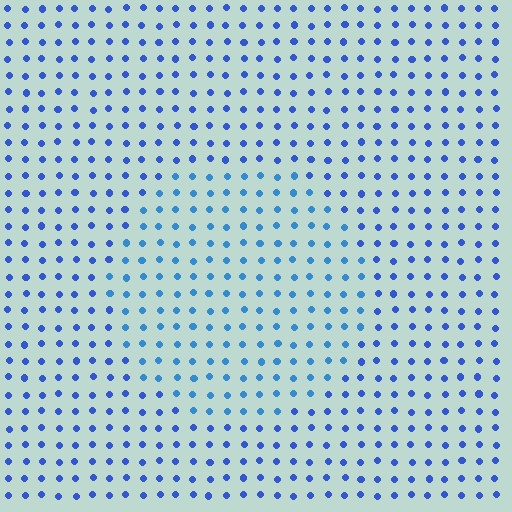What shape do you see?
I see a circle.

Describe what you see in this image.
The image is filled with small blue elements in a uniform arrangement. A circle-shaped region is visible where the elements are tinted to a slightly different hue, forming a subtle color boundary.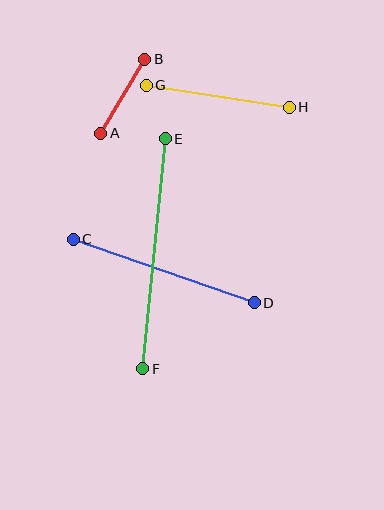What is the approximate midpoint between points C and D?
The midpoint is at approximately (164, 271) pixels.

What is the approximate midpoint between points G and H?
The midpoint is at approximately (218, 96) pixels.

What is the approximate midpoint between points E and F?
The midpoint is at approximately (154, 254) pixels.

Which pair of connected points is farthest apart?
Points E and F are farthest apart.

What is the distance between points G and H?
The distance is approximately 145 pixels.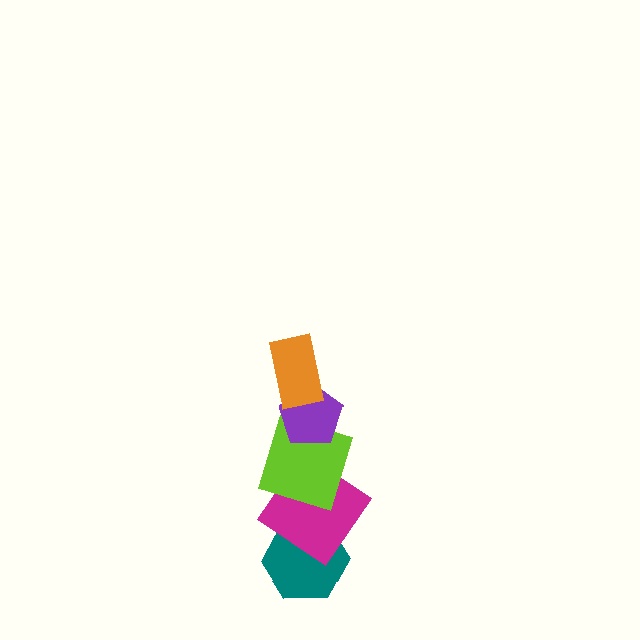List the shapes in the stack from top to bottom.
From top to bottom: the orange rectangle, the purple pentagon, the lime square, the magenta diamond, the teal hexagon.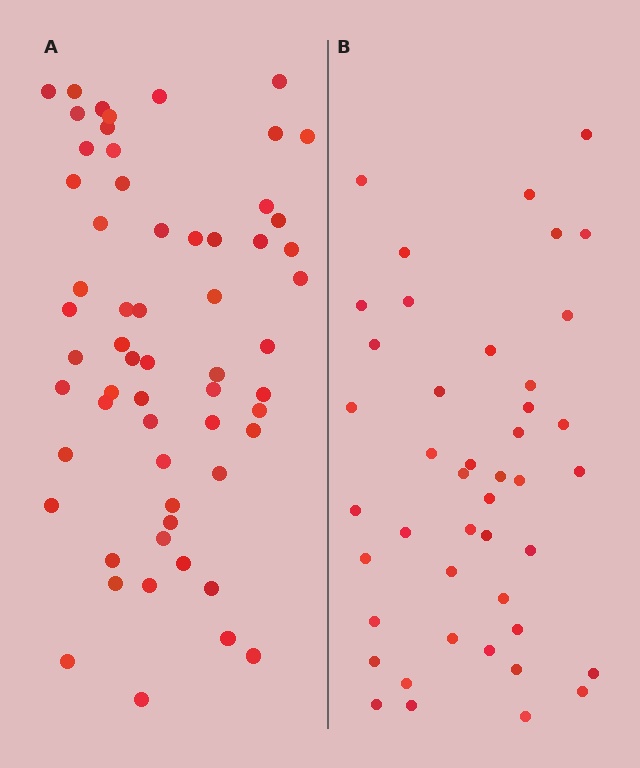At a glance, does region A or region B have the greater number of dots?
Region A (the left region) has more dots.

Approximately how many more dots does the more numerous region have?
Region A has approximately 15 more dots than region B.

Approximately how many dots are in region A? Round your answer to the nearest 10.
About 60 dots.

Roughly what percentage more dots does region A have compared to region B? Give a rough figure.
About 35% more.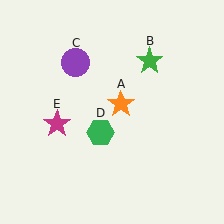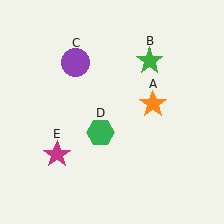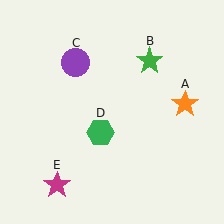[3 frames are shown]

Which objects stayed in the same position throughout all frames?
Green star (object B) and purple circle (object C) and green hexagon (object D) remained stationary.